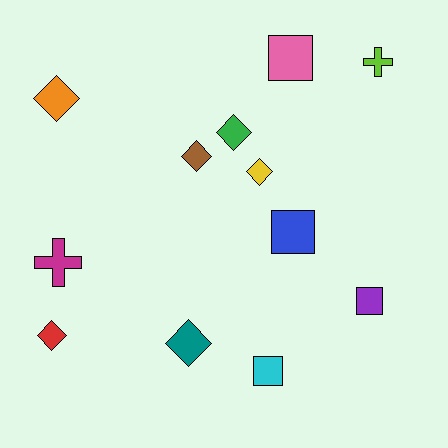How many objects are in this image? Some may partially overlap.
There are 12 objects.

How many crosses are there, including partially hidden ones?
There are 2 crosses.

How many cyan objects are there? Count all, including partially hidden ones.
There is 1 cyan object.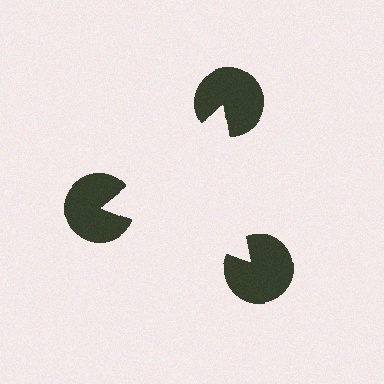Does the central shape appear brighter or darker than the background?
It typically appears slightly brighter than the background, even though no actual brightness change is drawn.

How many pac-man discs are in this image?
There are 3 — one at each vertex of the illusory triangle.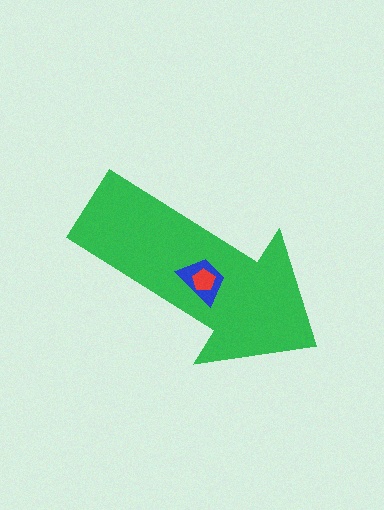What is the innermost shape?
The red pentagon.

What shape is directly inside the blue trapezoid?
The red pentagon.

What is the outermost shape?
The green arrow.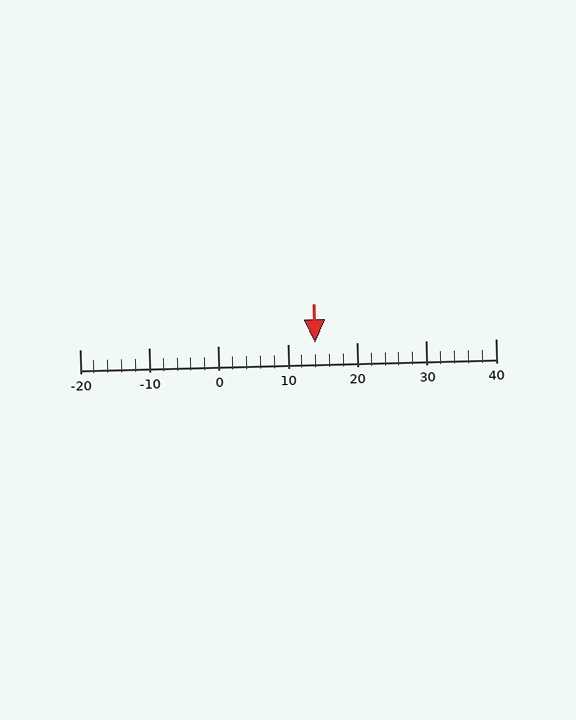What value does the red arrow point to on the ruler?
The red arrow points to approximately 14.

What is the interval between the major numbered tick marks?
The major tick marks are spaced 10 units apart.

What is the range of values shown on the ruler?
The ruler shows values from -20 to 40.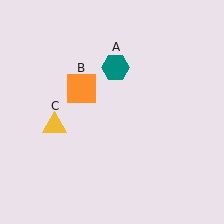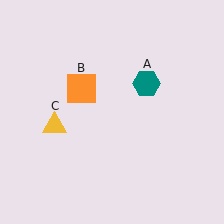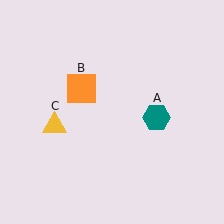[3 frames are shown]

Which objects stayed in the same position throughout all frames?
Orange square (object B) and yellow triangle (object C) remained stationary.